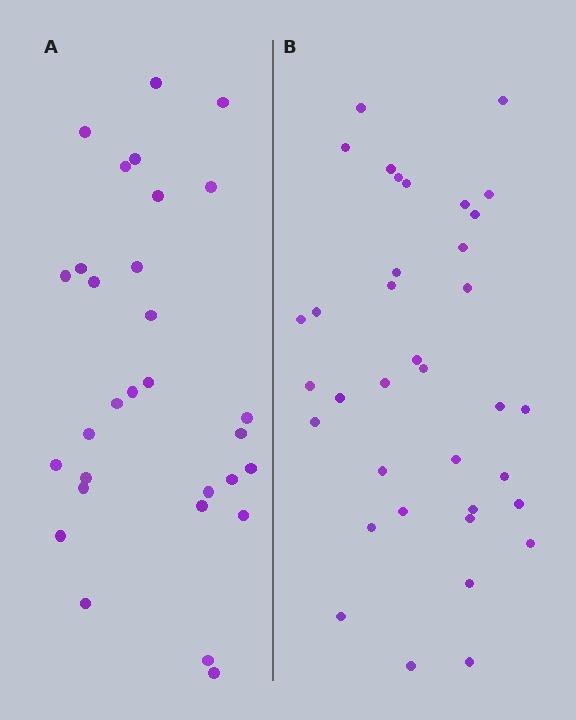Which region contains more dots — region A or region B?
Region B (the right region) has more dots.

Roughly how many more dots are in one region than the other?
Region B has about 6 more dots than region A.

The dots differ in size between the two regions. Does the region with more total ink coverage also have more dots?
No. Region A has more total ink coverage because its dots are larger, but region B actually contains more individual dots. Total area can be misleading — the number of items is what matters here.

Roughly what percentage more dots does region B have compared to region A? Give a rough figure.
About 20% more.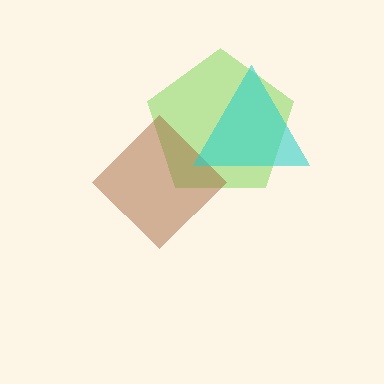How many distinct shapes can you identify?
There are 3 distinct shapes: a lime pentagon, a brown diamond, a cyan triangle.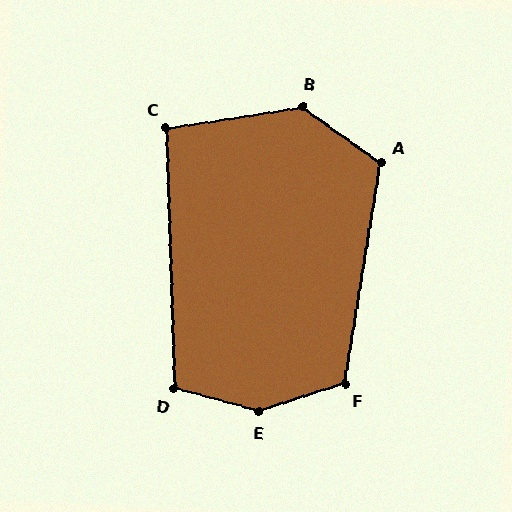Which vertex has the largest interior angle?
E, at approximately 147 degrees.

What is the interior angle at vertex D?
Approximately 107 degrees (obtuse).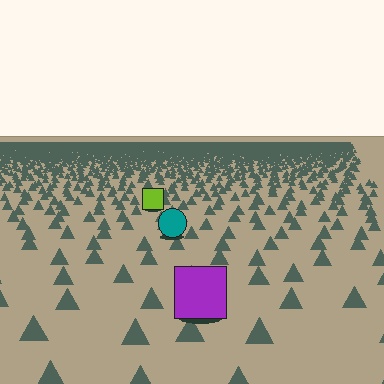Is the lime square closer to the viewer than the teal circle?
No. The teal circle is closer — you can tell from the texture gradient: the ground texture is coarser near it.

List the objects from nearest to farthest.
From nearest to farthest: the purple square, the teal circle, the lime square.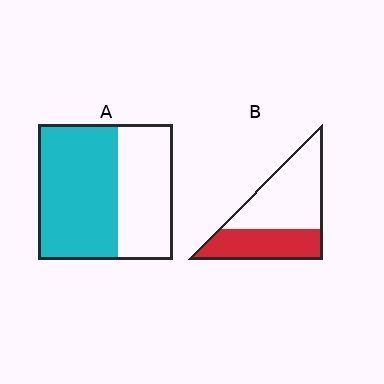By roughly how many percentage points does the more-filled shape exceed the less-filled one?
By roughly 20 percentage points (A over B).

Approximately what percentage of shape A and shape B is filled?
A is approximately 60% and B is approximately 40%.